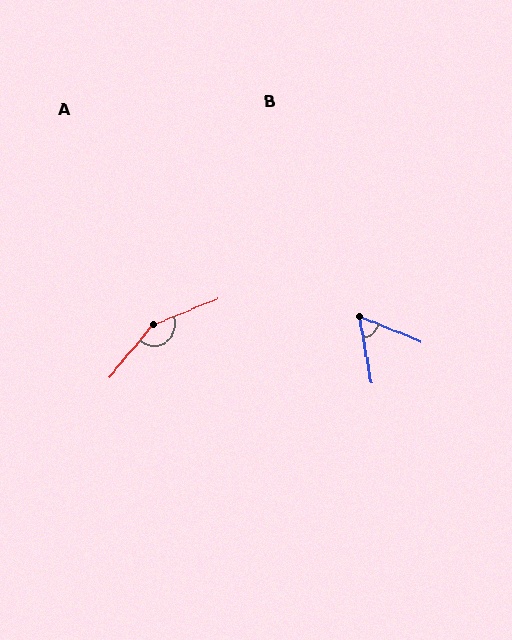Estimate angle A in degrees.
Approximately 152 degrees.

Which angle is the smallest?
B, at approximately 57 degrees.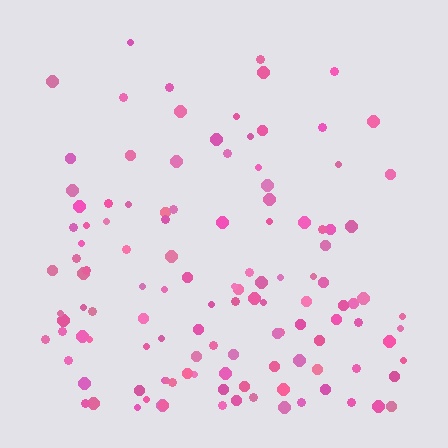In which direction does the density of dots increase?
From top to bottom, with the bottom side densest.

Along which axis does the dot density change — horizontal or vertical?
Vertical.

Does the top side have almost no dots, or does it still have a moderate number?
Still a moderate number, just noticeably fewer than the bottom.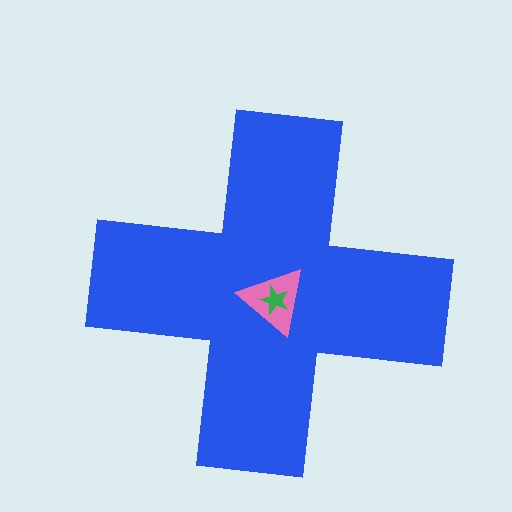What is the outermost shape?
The blue cross.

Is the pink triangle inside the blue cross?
Yes.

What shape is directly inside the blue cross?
The pink triangle.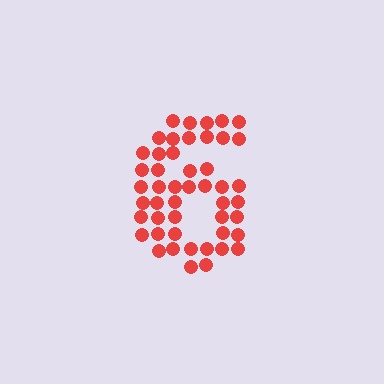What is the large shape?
The large shape is the digit 6.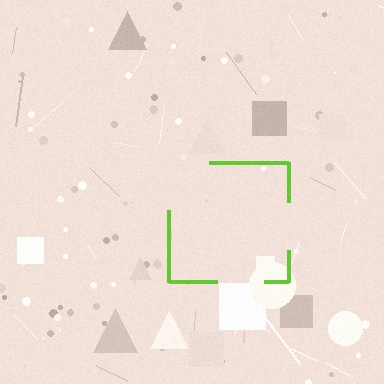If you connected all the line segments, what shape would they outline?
They would outline a square.